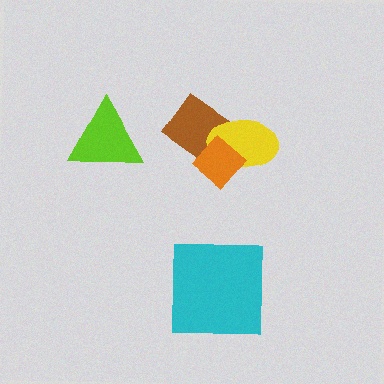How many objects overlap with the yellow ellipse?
2 objects overlap with the yellow ellipse.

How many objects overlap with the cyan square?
0 objects overlap with the cyan square.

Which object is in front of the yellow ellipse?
The orange diamond is in front of the yellow ellipse.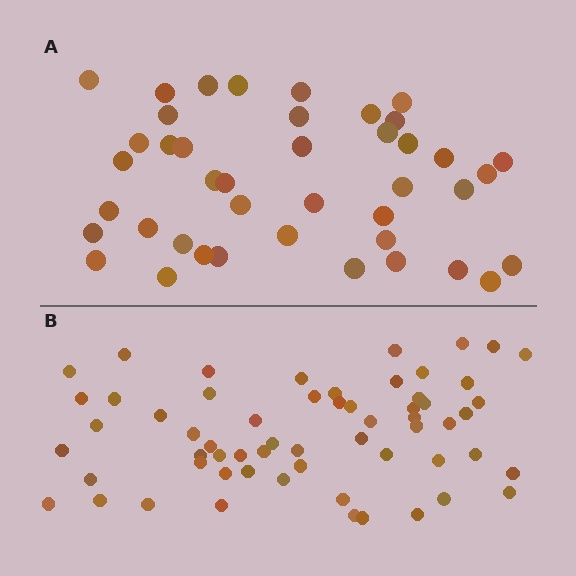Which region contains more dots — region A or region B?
Region B (the bottom region) has more dots.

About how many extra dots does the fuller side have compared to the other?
Region B has approximately 20 more dots than region A.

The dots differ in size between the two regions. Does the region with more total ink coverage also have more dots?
No. Region A has more total ink coverage because its dots are larger, but region B actually contains more individual dots. Total area can be misleading — the number of items is what matters here.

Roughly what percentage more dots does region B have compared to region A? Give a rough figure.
About 45% more.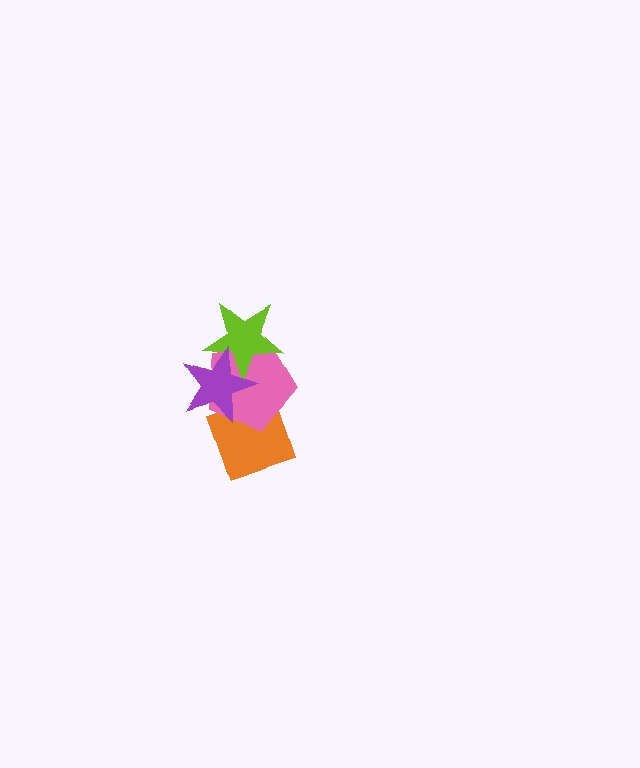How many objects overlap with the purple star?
3 objects overlap with the purple star.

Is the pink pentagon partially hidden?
Yes, it is partially covered by another shape.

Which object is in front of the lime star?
The purple star is in front of the lime star.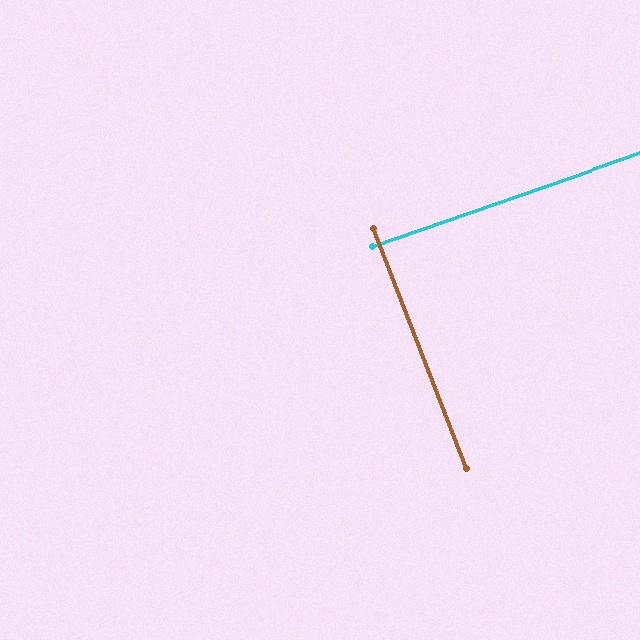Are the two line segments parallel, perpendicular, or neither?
Perpendicular — they meet at approximately 88°.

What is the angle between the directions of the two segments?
Approximately 88 degrees.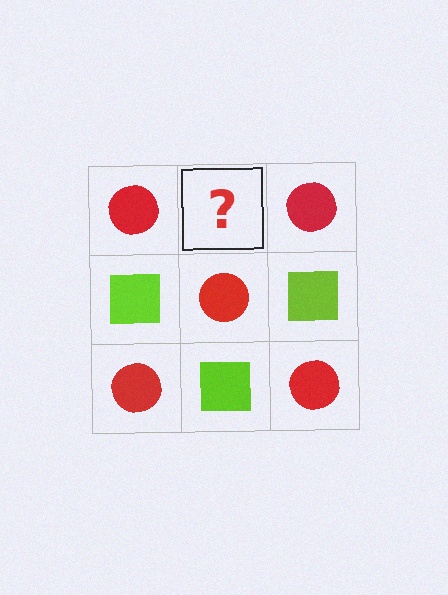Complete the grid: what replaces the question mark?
The question mark should be replaced with a lime square.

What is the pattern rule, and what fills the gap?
The rule is that it alternates red circle and lime square in a checkerboard pattern. The gap should be filled with a lime square.